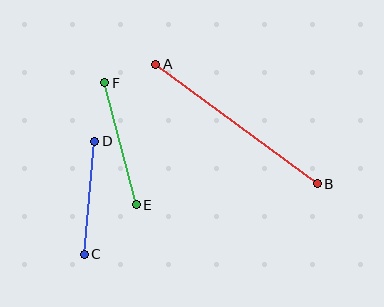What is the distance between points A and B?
The distance is approximately 201 pixels.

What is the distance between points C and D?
The distance is approximately 113 pixels.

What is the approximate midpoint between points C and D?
The midpoint is at approximately (90, 198) pixels.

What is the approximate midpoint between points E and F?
The midpoint is at approximately (121, 144) pixels.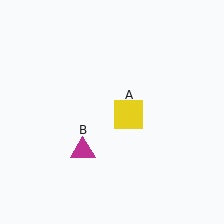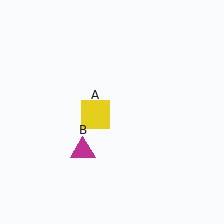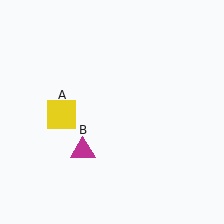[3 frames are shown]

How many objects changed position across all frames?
1 object changed position: yellow square (object A).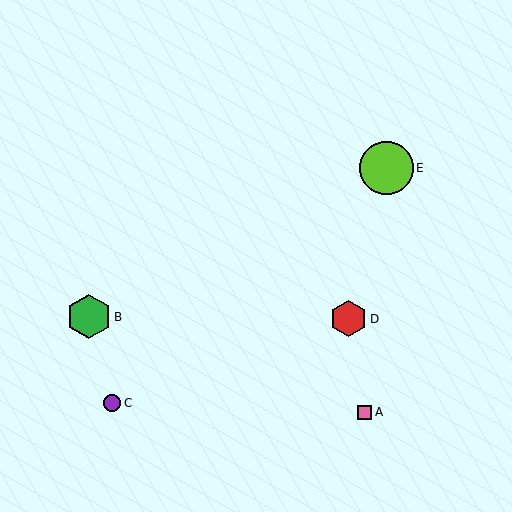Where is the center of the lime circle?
The center of the lime circle is at (386, 168).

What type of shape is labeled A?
Shape A is a pink square.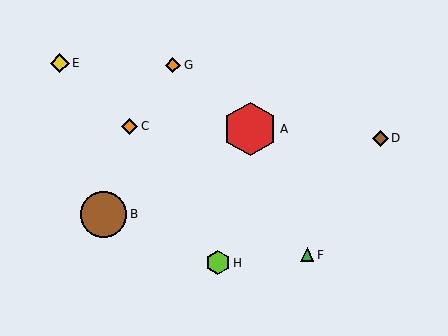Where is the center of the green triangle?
The center of the green triangle is at (307, 255).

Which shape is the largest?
The red hexagon (labeled A) is the largest.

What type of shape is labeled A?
Shape A is a red hexagon.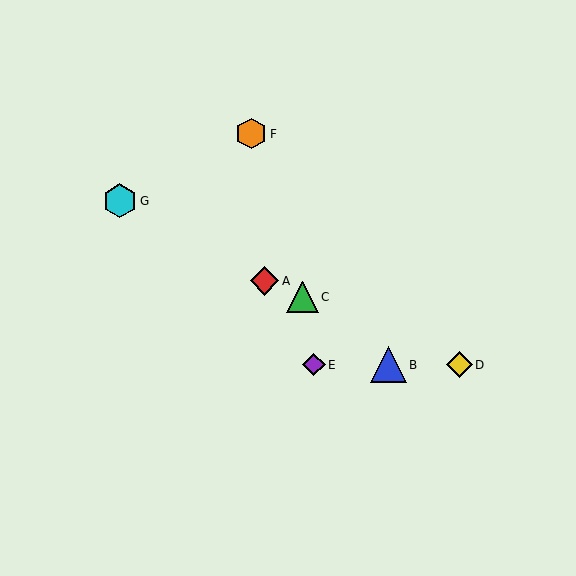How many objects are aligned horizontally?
3 objects (B, D, E) are aligned horizontally.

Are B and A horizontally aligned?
No, B is at y≈365 and A is at y≈281.